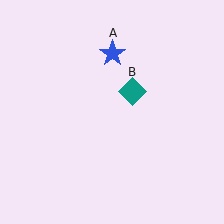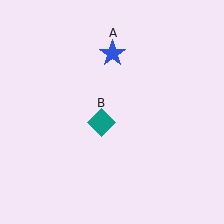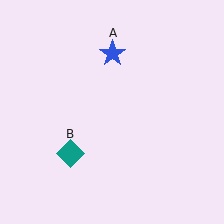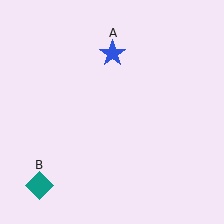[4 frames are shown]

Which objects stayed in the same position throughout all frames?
Blue star (object A) remained stationary.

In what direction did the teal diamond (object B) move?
The teal diamond (object B) moved down and to the left.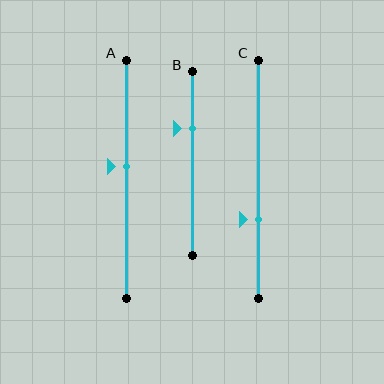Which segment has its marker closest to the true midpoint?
Segment A has its marker closest to the true midpoint.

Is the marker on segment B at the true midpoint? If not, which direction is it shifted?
No, the marker on segment B is shifted upward by about 19% of the segment length.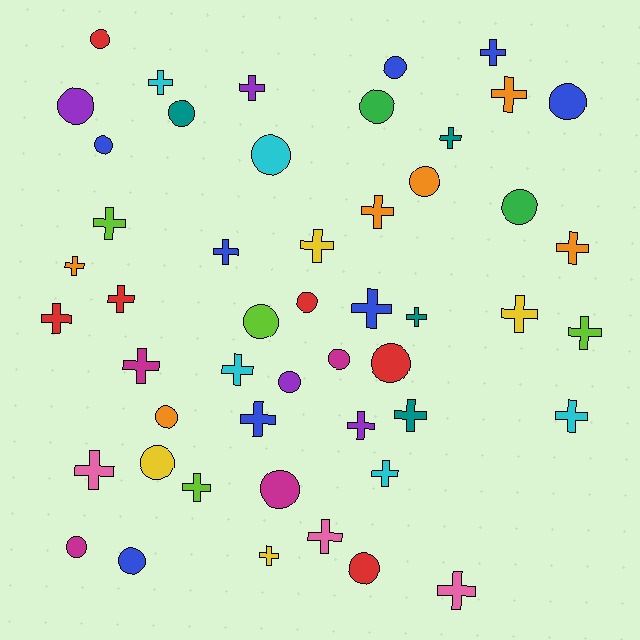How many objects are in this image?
There are 50 objects.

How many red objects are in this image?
There are 6 red objects.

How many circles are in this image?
There are 21 circles.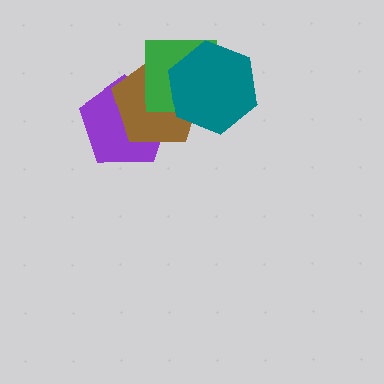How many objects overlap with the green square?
3 objects overlap with the green square.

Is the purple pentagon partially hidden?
Yes, it is partially covered by another shape.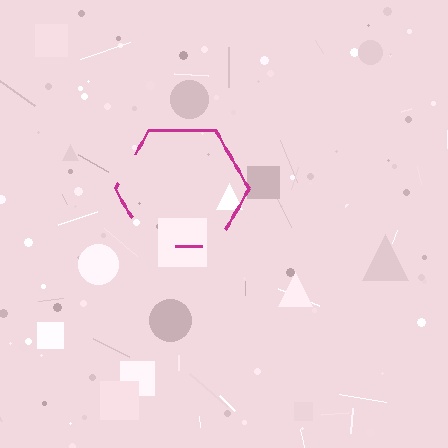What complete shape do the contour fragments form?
The contour fragments form a hexagon.